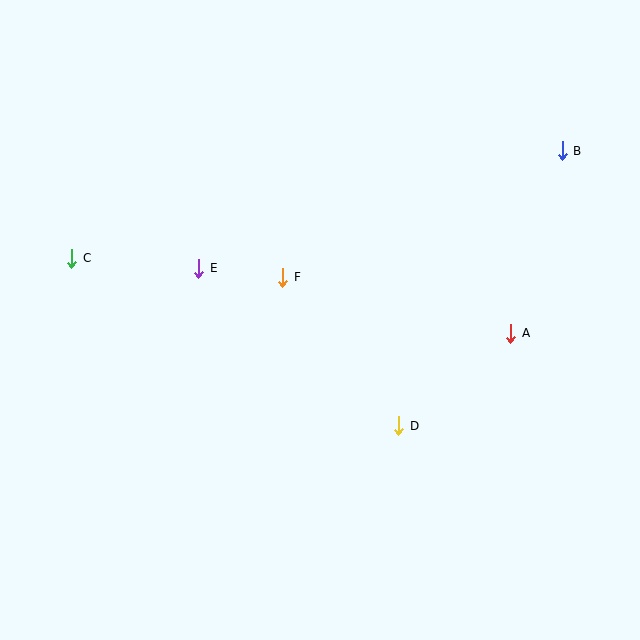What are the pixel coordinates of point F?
Point F is at (283, 277).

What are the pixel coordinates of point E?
Point E is at (199, 268).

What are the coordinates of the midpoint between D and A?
The midpoint between D and A is at (455, 379).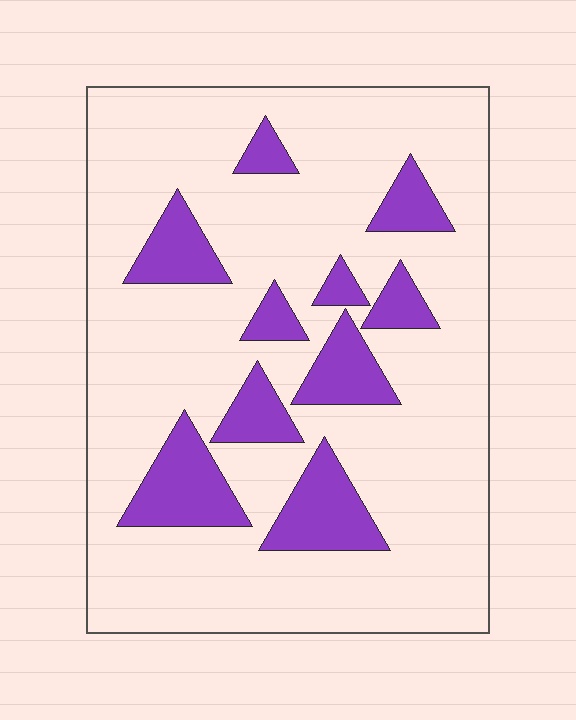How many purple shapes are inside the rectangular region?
10.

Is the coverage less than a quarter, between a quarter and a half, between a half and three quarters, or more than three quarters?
Less than a quarter.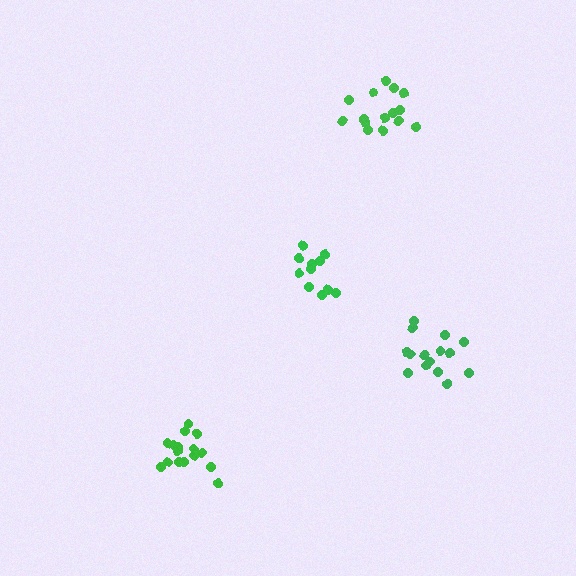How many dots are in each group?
Group 1: 11 dots, Group 2: 16 dots, Group 3: 15 dots, Group 4: 16 dots (58 total).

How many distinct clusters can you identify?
There are 4 distinct clusters.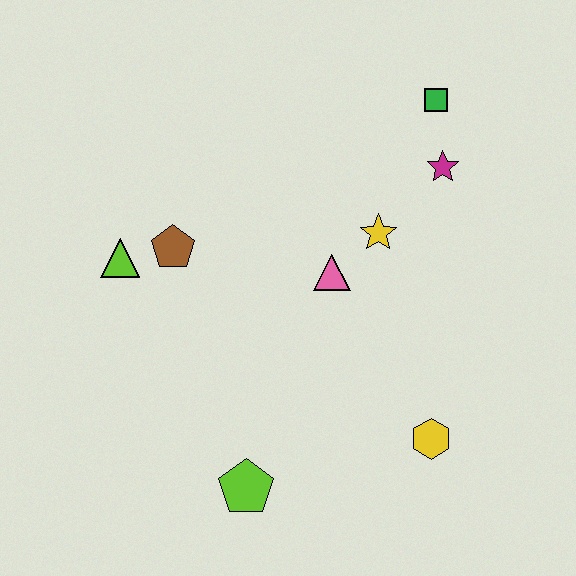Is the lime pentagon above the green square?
No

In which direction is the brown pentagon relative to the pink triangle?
The brown pentagon is to the left of the pink triangle.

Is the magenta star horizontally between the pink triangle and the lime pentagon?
No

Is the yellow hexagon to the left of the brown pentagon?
No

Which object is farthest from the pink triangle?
The lime pentagon is farthest from the pink triangle.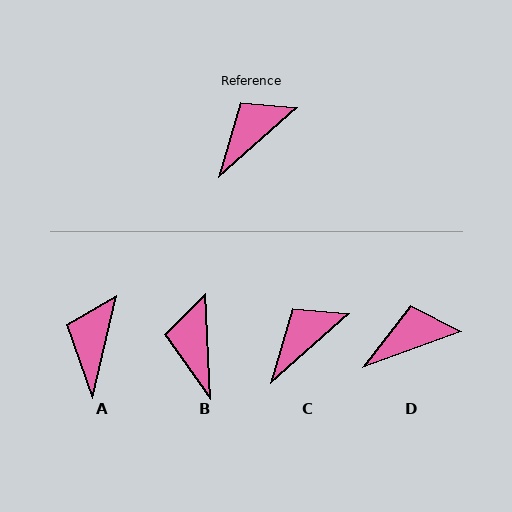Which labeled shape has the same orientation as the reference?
C.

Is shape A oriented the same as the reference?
No, it is off by about 36 degrees.